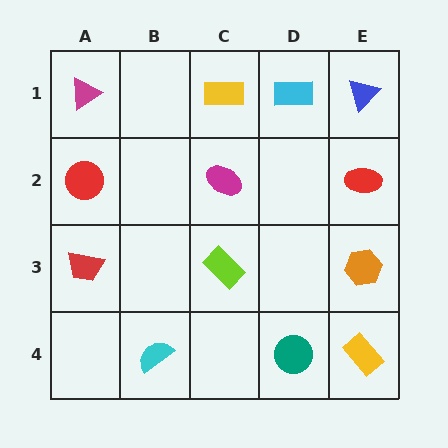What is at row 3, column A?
A red trapezoid.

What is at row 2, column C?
A magenta ellipse.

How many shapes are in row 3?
3 shapes.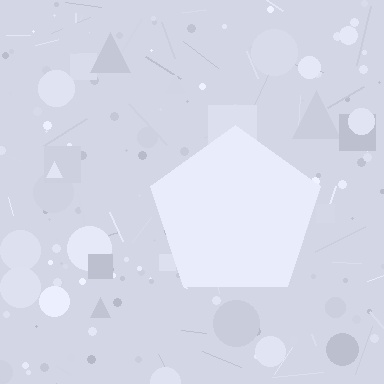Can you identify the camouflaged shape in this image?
The camouflaged shape is a pentagon.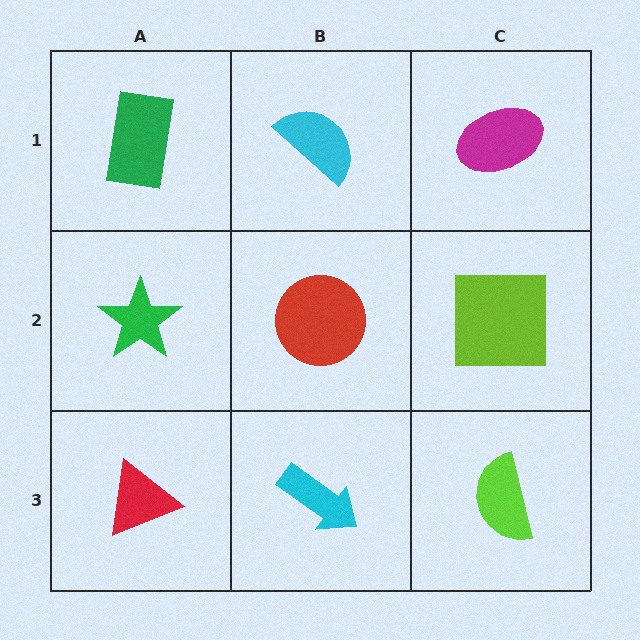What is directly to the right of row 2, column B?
A lime square.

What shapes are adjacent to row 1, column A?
A green star (row 2, column A), a cyan semicircle (row 1, column B).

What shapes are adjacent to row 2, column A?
A green rectangle (row 1, column A), a red triangle (row 3, column A), a red circle (row 2, column B).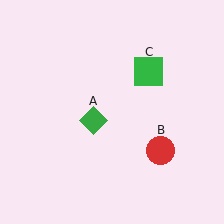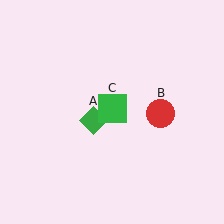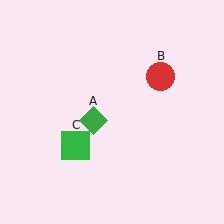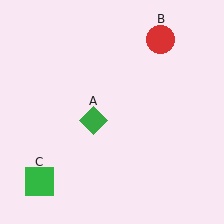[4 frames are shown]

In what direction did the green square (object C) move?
The green square (object C) moved down and to the left.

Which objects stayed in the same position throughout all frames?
Green diamond (object A) remained stationary.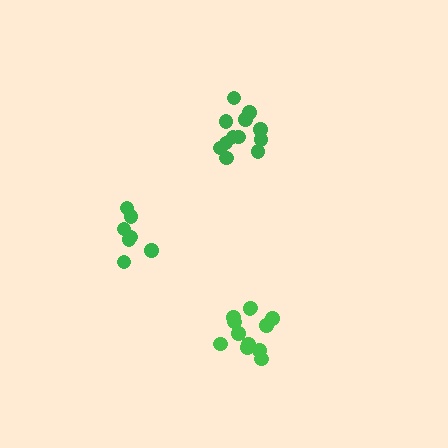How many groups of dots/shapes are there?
There are 3 groups.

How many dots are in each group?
Group 1: 12 dots, Group 2: 7 dots, Group 3: 12 dots (31 total).